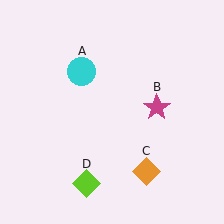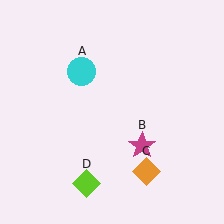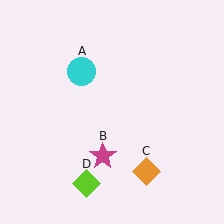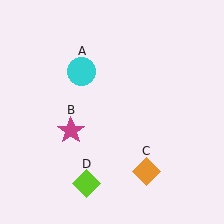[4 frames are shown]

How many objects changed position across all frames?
1 object changed position: magenta star (object B).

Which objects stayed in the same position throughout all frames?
Cyan circle (object A) and orange diamond (object C) and lime diamond (object D) remained stationary.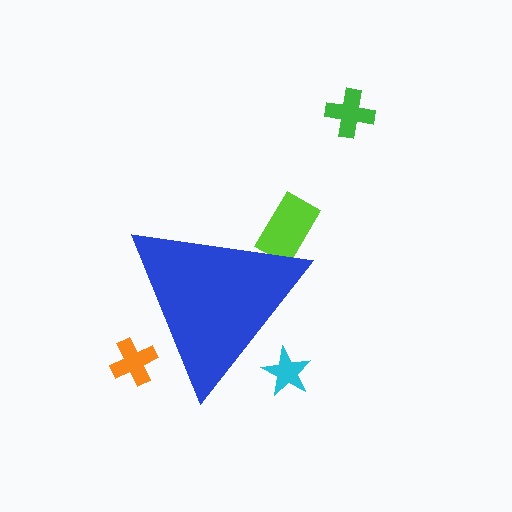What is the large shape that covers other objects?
A blue triangle.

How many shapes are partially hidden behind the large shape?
3 shapes are partially hidden.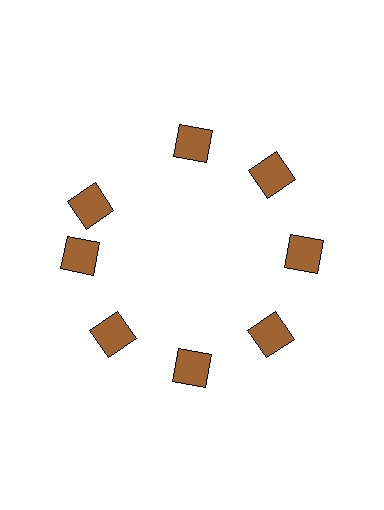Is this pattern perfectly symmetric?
No. The 8 brown diamonds are arranged in a ring, but one element near the 10 o'clock position is rotated out of alignment along the ring, breaking the 8-fold rotational symmetry.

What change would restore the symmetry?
The symmetry would be restored by rotating it back into even spacing with its neighbors so that all 8 diamonds sit at equal angles and equal distance from the center.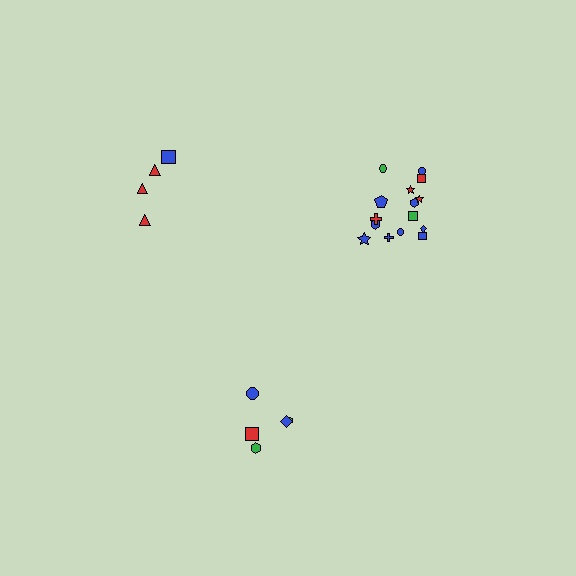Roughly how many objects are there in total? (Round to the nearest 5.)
Roughly 25 objects in total.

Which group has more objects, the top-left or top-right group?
The top-right group.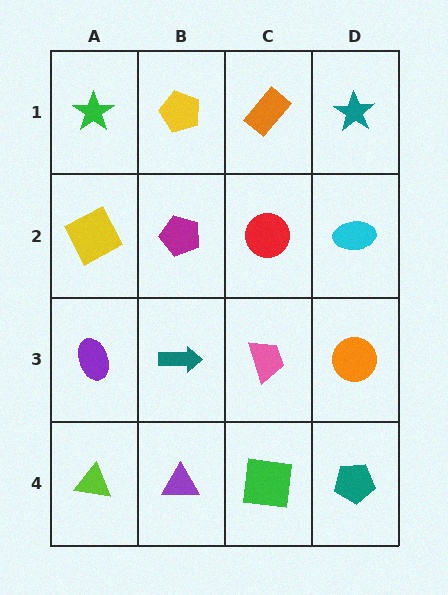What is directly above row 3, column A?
A yellow square.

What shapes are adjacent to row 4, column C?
A pink trapezoid (row 3, column C), a purple triangle (row 4, column B), a teal pentagon (row 4, column D).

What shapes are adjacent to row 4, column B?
A teal arrow (row 3, column B), a lime triangle (row 4, column A), a green square (row 4, column C).